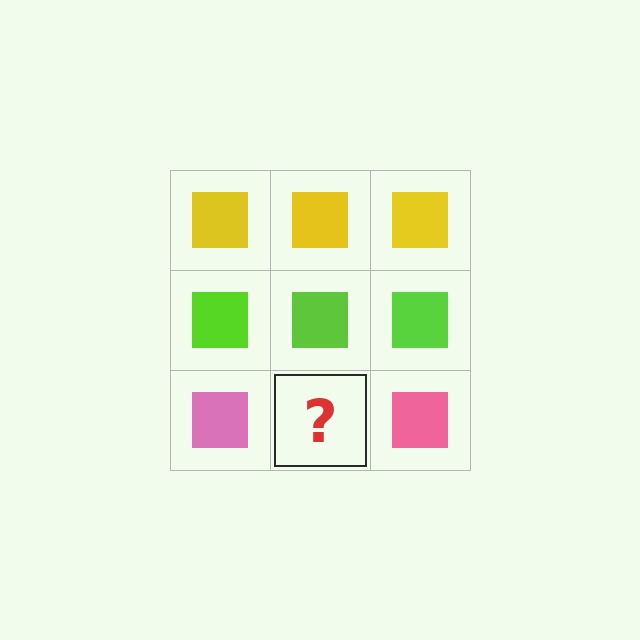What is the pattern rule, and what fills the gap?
The rule is that each row has a consistent color. The gap should be filled with a pink square.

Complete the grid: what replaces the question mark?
The question mark should be replaced with a pink square.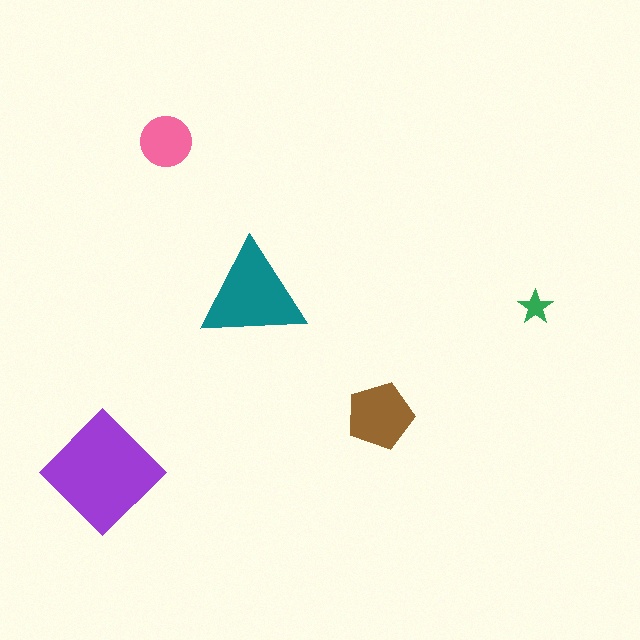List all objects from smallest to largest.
The green star, the pink circle, the brown pentagon, the teal triangle, the purple diamond.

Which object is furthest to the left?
The purple diamond is leftmost.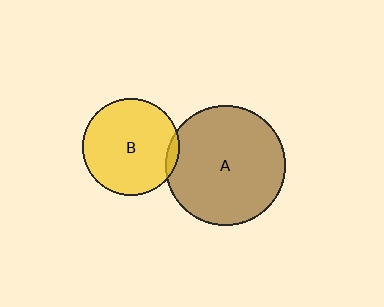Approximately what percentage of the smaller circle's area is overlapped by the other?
Approximately 5%.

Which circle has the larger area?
Circle A (brown).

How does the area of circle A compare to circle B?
Approximately 1.5 times.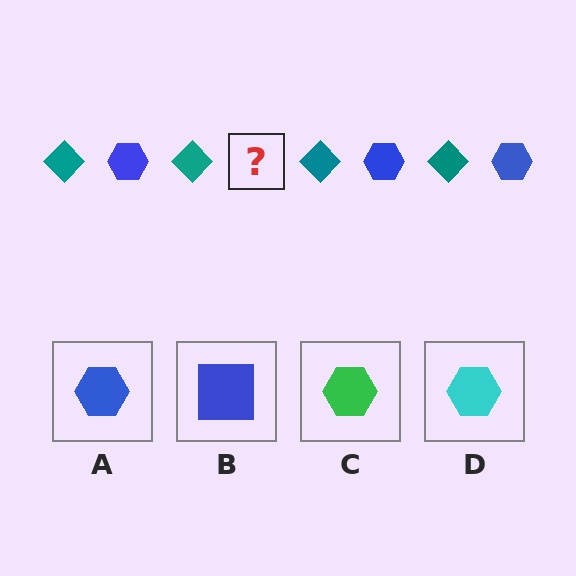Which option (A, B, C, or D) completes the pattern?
A.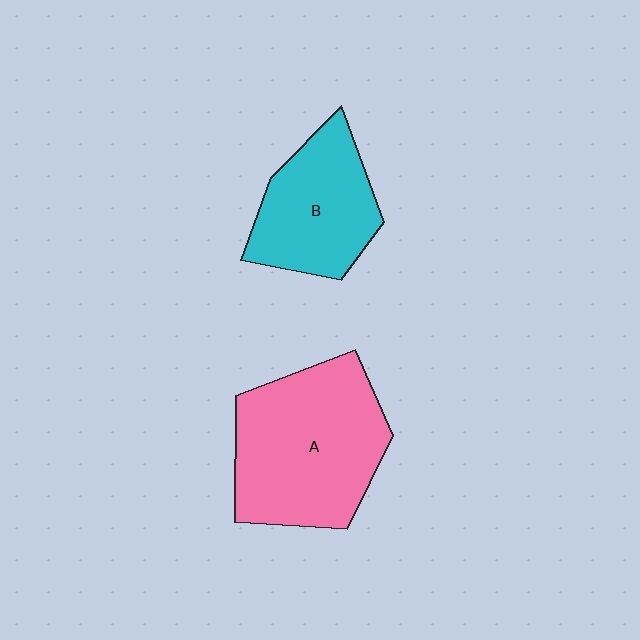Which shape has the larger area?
Shape A (pink).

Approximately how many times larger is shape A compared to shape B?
Approximately 1.5 times.